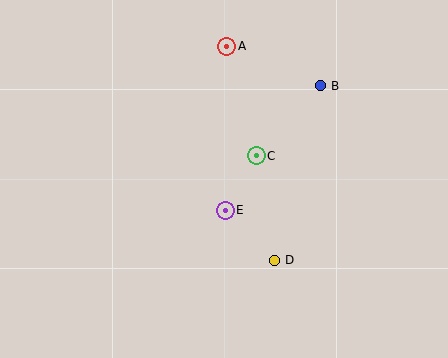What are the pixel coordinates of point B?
Point B is at (320, 86).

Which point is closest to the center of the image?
Point E at (225, 210) is closest to the center.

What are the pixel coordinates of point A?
Point A is at (227, 46).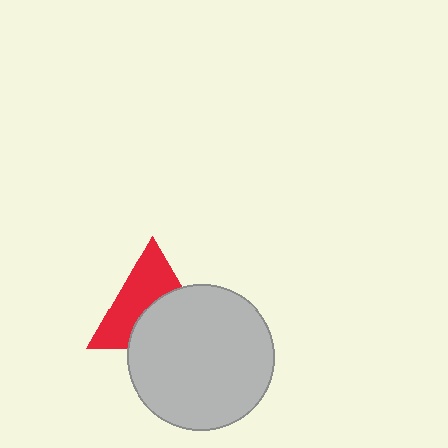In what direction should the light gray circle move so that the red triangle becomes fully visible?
The light gray circle should move down. That is the shortest direction to clear the overlap and leave the red triangle fully visible.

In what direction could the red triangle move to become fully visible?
The red triangle could move up. That would shift it out from behind the light gray circle entirely.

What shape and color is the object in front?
The object in front is a light gray circle.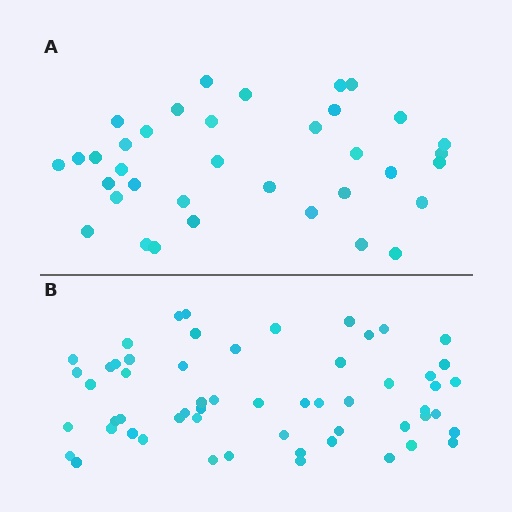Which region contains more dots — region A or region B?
Region B (the bottom region) has more dots.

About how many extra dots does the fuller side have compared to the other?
Region B has approximately 20 more dots than region A.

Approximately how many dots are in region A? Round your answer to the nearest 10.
About 40 dots. (The exact count is 36, which rounds to 40.)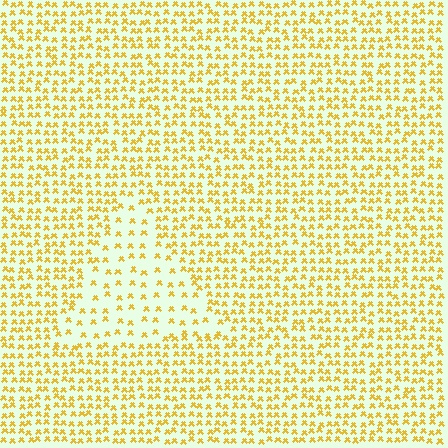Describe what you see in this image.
The image contains small yellow elements arranged at two different densities. A triangle-shaped region is visible where the elements are less densely packed than the surrounding area.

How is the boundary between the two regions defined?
The boundary is defined by a change in element density (approximately 2.2x ratio). All elements are the same color, size, and shape.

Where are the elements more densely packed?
The elements are more densely packed outside the triangle boundary.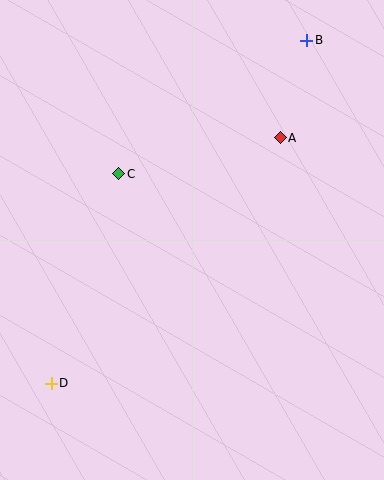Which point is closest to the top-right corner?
Point B is closest to the top-right corner.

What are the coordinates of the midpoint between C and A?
The midpoint between C and A is at (199, 156).